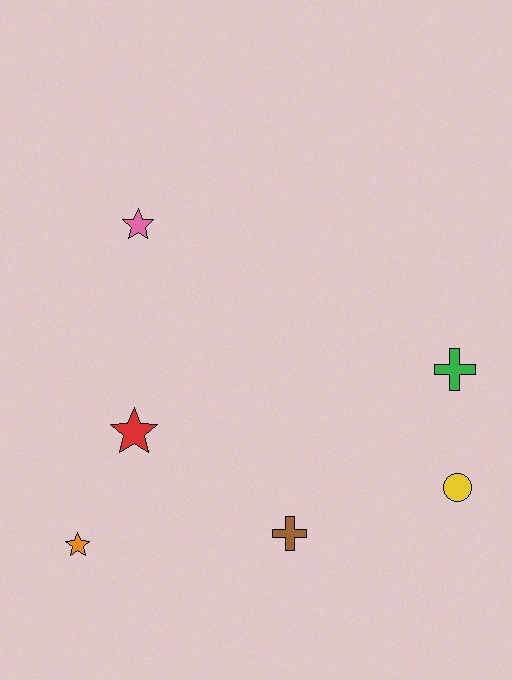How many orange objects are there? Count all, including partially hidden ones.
There is 1 orange object.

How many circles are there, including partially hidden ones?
There is 1 circle.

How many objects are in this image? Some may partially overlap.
There are 6 objects.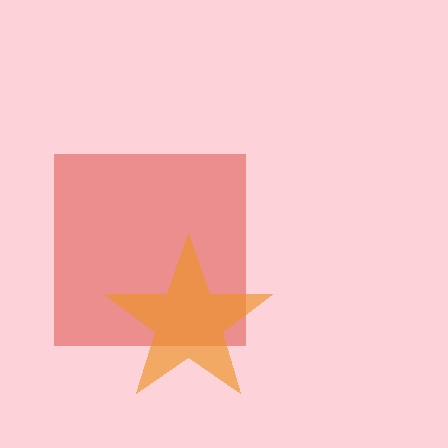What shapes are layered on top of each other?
The layered shapes are: a red square, an orange star.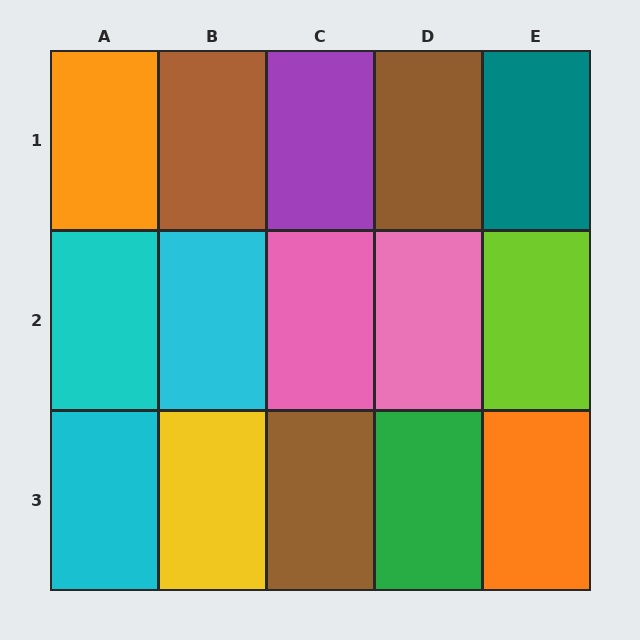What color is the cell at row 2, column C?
Pink.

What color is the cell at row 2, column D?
Pink.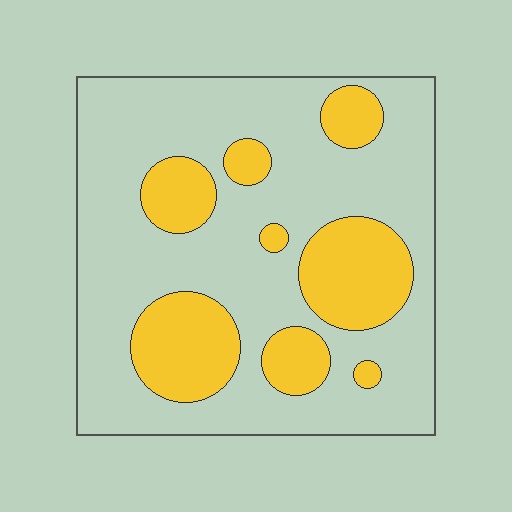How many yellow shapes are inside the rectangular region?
8.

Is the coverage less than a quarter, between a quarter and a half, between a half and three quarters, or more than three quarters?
Between a quarter and a half.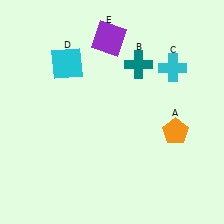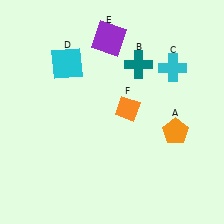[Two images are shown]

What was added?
An orange diamond (F) was added in Image 2.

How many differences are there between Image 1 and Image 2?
There is 1 difference between the two images.